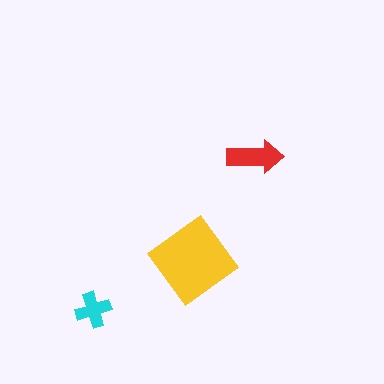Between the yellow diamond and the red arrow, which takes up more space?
The yellow diamond.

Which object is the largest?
The yellow diamond.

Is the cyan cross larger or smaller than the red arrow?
Smaller.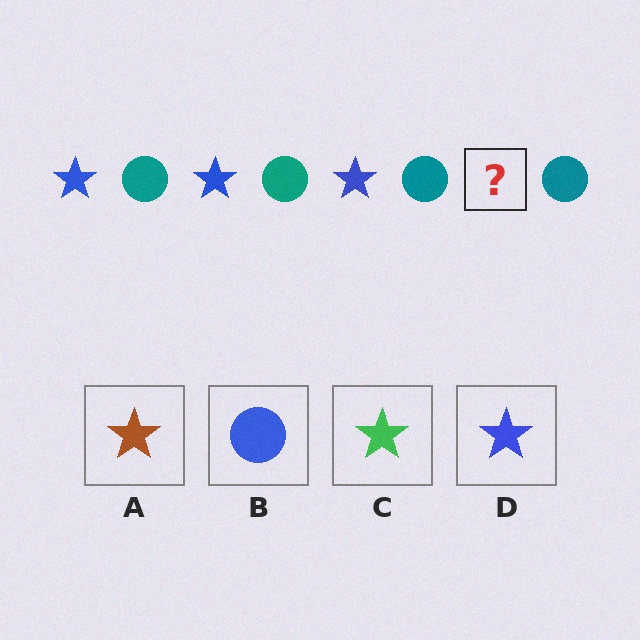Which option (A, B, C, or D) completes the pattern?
D.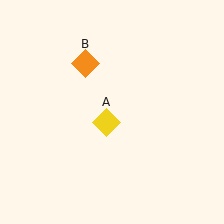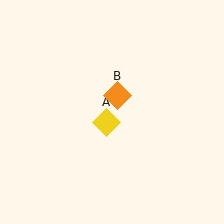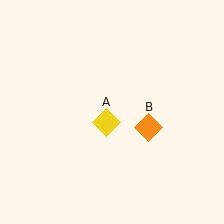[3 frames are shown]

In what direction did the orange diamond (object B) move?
The orange diamond (object B) moved down and to the right.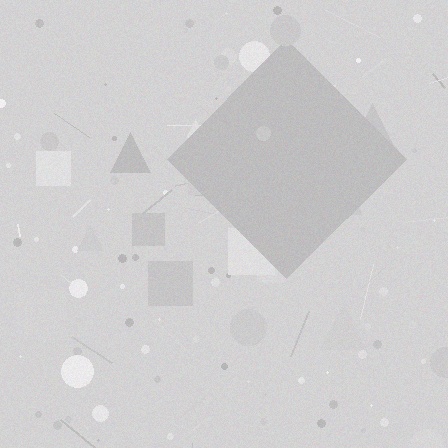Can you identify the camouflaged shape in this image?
The camouflaged shape is a diamond.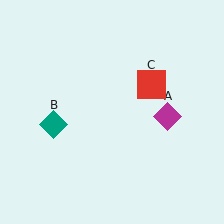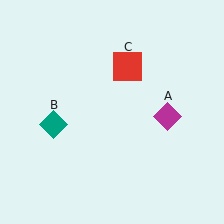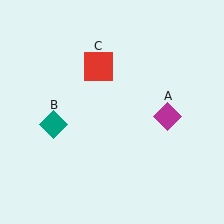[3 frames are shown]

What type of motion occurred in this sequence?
The red square (object C) rotated counterclockwise around the center of the scene.